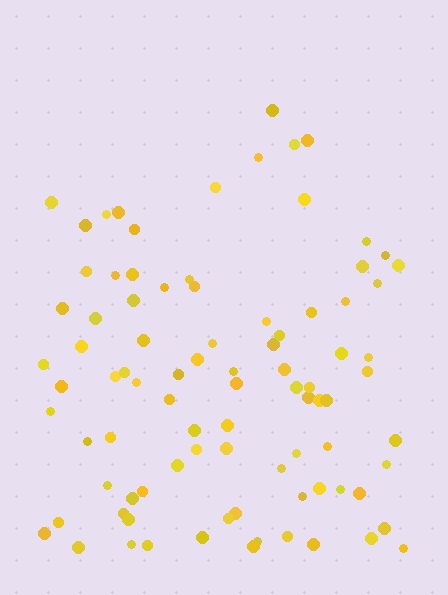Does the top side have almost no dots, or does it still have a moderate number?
Still a moderate number, just noticeably fewer than the bottom.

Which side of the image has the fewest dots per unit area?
The top.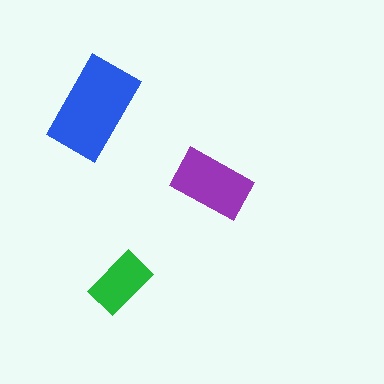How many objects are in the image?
There are 3 objects in the image.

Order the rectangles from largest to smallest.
the blue one, the purple one, the green one.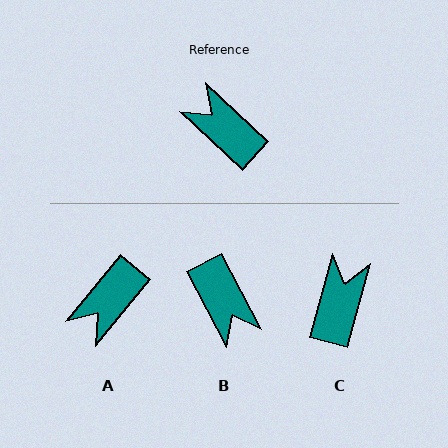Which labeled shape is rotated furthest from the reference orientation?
B, about 161 degrees away.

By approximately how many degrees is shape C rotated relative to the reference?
Approximately 62 degrees clockwise.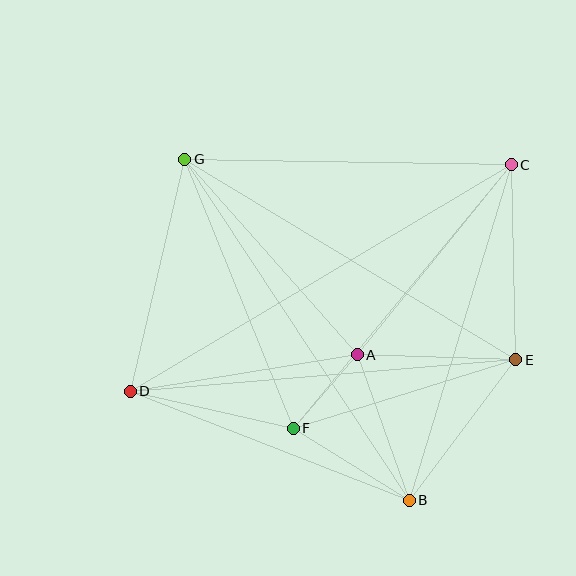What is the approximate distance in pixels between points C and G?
The distance between C and G is approximately 327 pixels.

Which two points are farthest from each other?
Points C and D are farthest from each other.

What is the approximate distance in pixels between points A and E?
The distance between A and E is approximately 158 pixels.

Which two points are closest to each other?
Points A and F are closest to each other.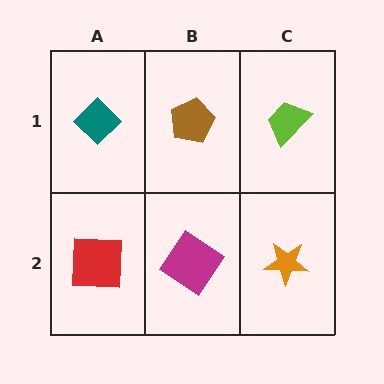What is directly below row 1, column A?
A red square.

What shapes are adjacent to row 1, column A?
A red square (row 2, column A), a brown pentagon (row 1, column B).